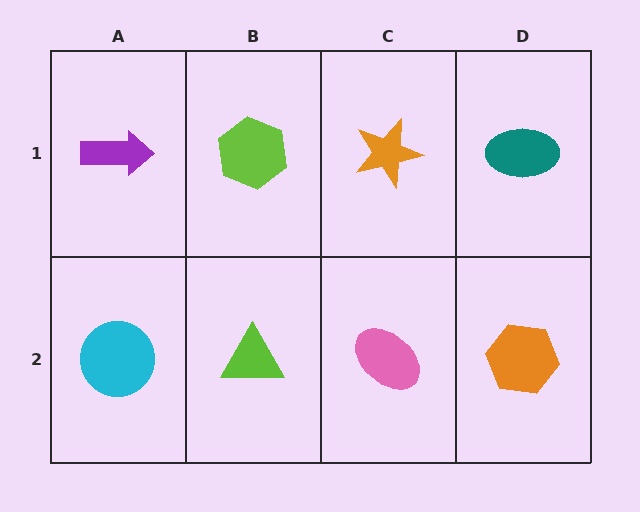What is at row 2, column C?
A pink ellipse.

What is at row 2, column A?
A cyan circle.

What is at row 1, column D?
A teal ellipse.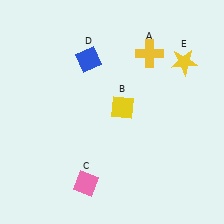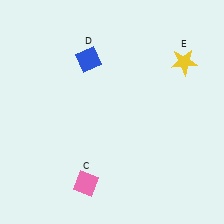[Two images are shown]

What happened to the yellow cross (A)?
The yellow cross (A) was removed in Image 2. It was in the top-right area of Image 1.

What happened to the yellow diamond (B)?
The yellow diamond (B) was removed in Image 2. It was in the top-right area of Image 1.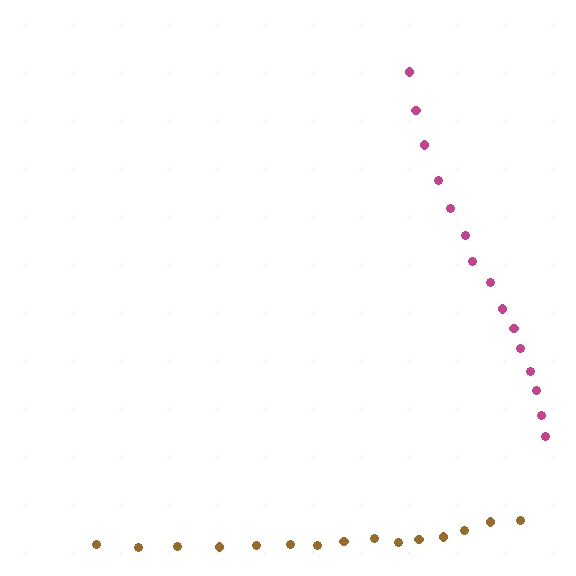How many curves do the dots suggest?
There are 2 distinct paths.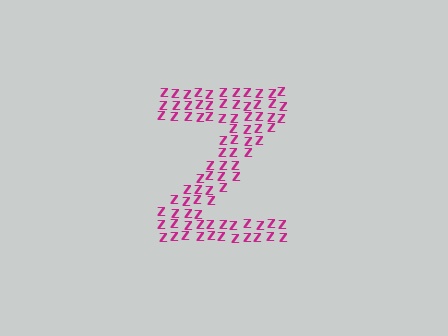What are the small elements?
The small elements are letter Z's.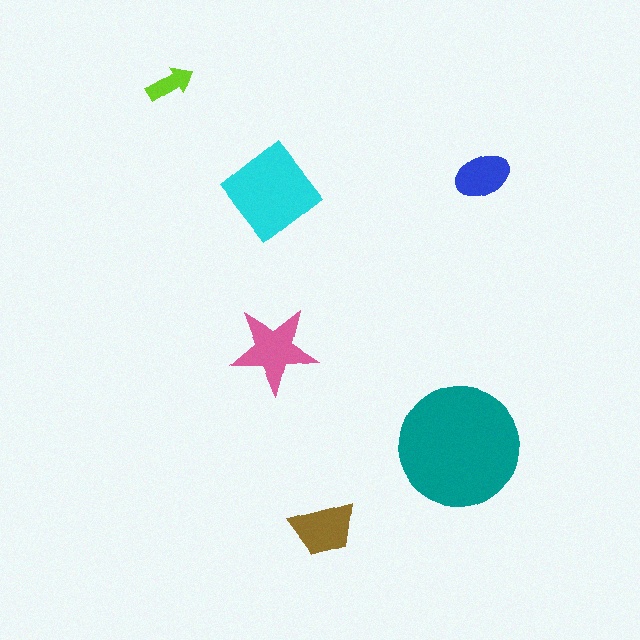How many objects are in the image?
There are 6 objects in the image.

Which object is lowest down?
The brown trapezoid is bottommost.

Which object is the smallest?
The lime arrow.